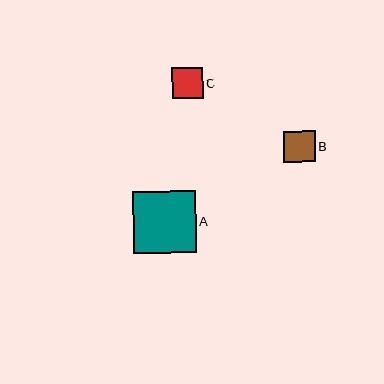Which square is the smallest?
Square C is the smallest with a size of approximately 31 pixels.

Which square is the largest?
Square A is the largest with a size of approximately 62 pixels.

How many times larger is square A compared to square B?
Square A is approximately 2.0 times the size of square B.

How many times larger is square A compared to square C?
Square A is approximately 2.0 times the size of square C.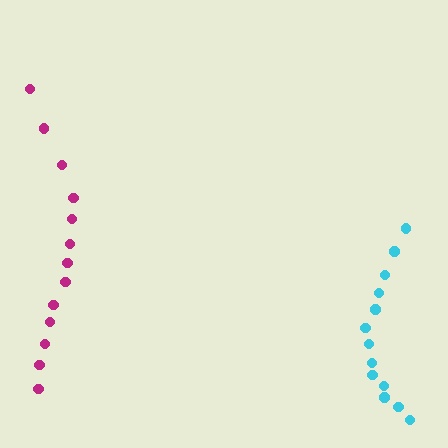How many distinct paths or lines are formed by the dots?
There are 2 distinct paths.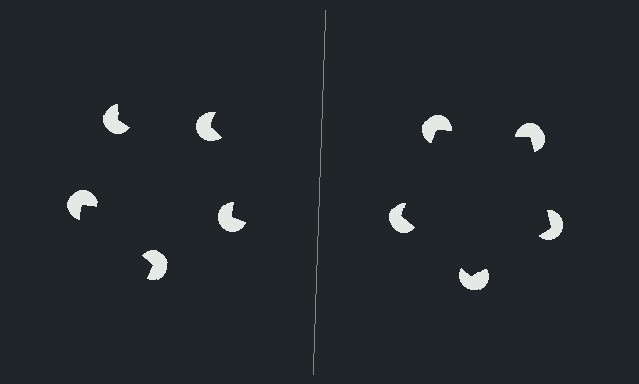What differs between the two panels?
The pac-man discs are positioned identically on both sides; only the wedge orientations differ. On the right they align to a pentagon; on the left they are misaligned.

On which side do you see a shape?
An illusory pentagon appears on the right side. On the left side the wedge cuts are rotated, so no coherent shape forms.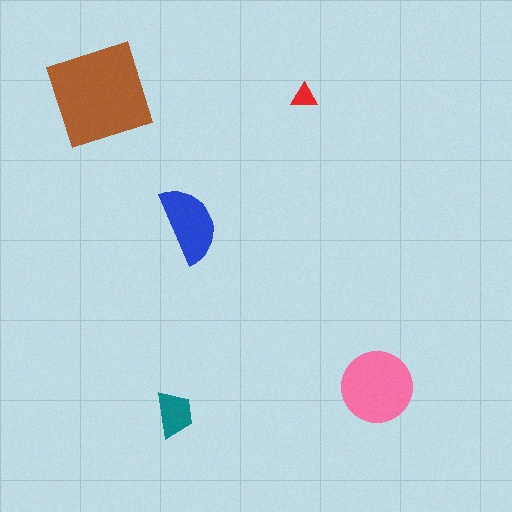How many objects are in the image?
There are 5 objects in the image.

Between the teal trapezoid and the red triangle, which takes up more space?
The teal trapezoid.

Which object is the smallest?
The red triangle.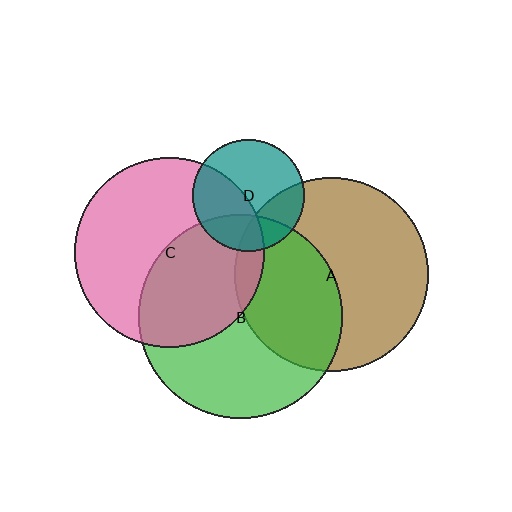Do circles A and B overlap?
Yes.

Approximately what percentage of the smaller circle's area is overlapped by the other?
Approximately 40%.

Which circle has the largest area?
Circle B (green).